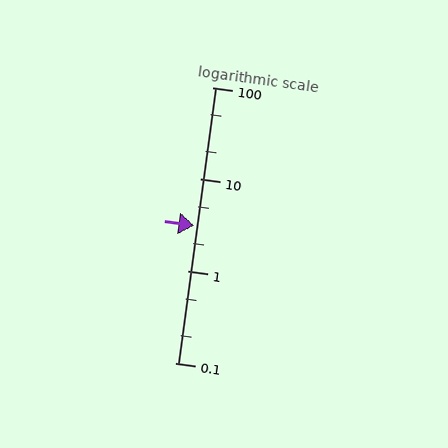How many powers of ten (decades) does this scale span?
The scale spans 3 decades, from 0.1 to 100.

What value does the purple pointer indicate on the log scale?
The pointer indicates approximately 3.1.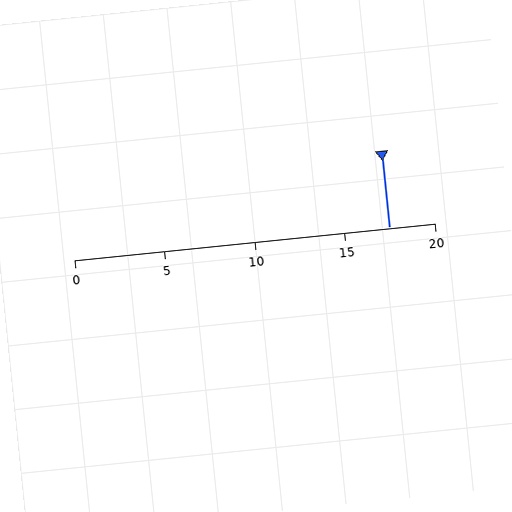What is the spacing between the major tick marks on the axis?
The major ticks are spaced 5 apart.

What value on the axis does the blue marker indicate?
The marker indicates approximately 17.5.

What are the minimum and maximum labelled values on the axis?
The axis runs from 0 to 20.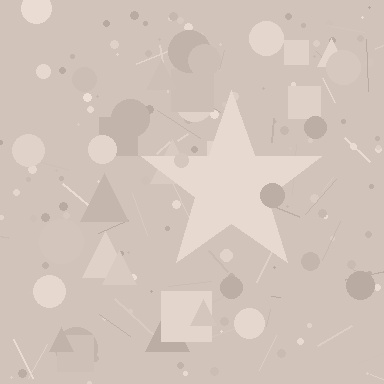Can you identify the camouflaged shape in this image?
The camouflaged shape is a star.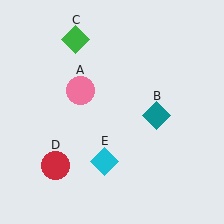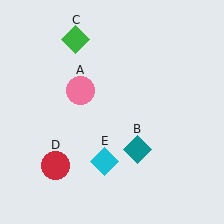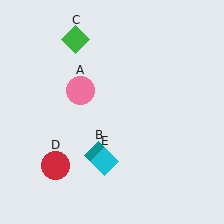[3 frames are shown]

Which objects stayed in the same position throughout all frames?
Pink circle (object A) and green diamond (object C) and red circle (object D) and cyan diamond (object E) remained stationary.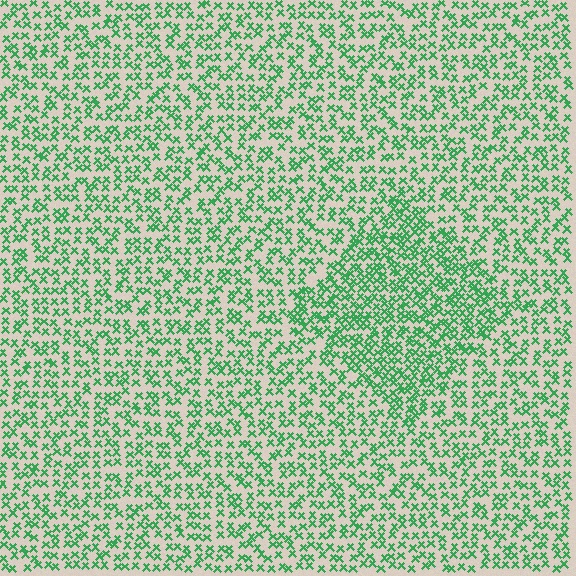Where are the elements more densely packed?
The elements are more densely packed inside the diamond boundary.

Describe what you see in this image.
The image contains small green elements arranged at two different densities. A diamond-shaped region is visible where the elements are more densely packed than the surrounding area.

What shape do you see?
I see a diamond.